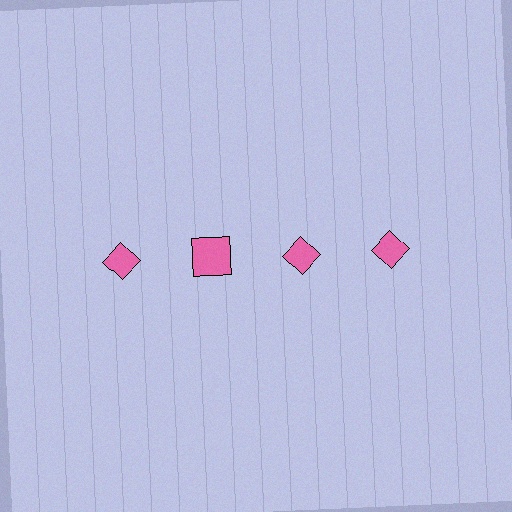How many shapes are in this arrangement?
There are 4 shapes arranged in a grid pattern.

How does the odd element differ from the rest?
It has a different shape: square instead of diamond.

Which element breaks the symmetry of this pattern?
The pink square in the top row, second from left column breaks the symmetry. All other shapes are pink diamonds.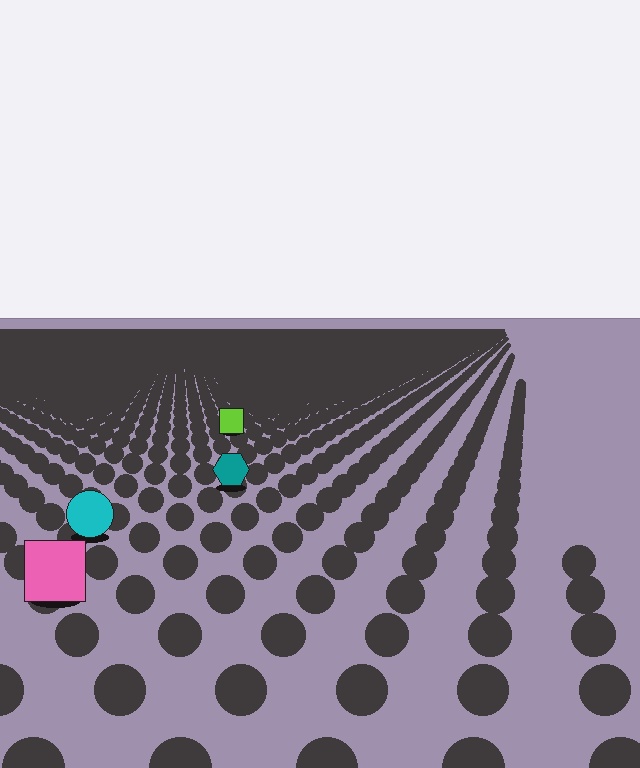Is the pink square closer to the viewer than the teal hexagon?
Yes. The pink square is closer — you can tell from the texture gradient: the ground texture is coarser near it.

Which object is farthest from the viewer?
The lime square is farthest from the viewer. It appears smaller and the ground texture around it is denser.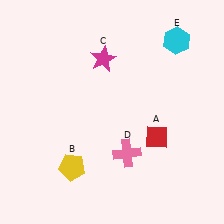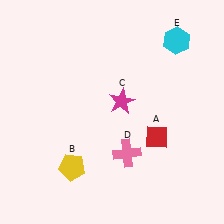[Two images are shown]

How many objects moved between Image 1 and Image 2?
1 object moved between the two images.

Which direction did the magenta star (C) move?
The magenta star (C) moved down.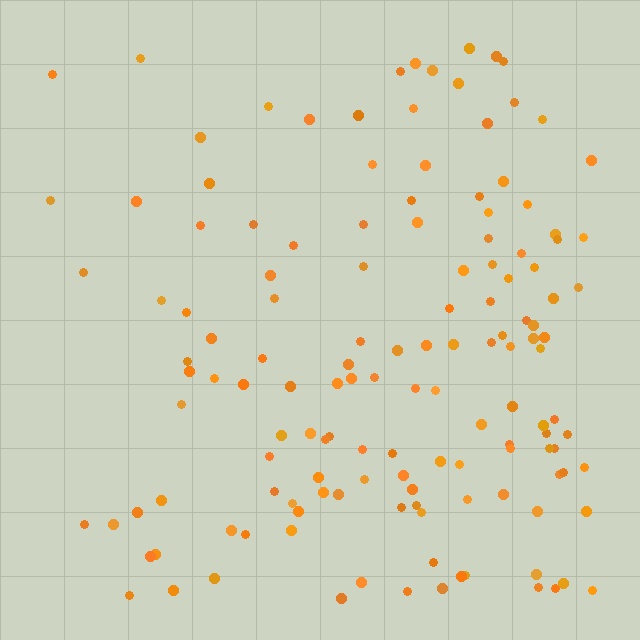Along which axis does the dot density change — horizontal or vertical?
Horizontal.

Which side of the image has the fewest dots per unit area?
The left.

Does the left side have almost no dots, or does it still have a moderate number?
Still a moderate number, just noticeably fewer than the right.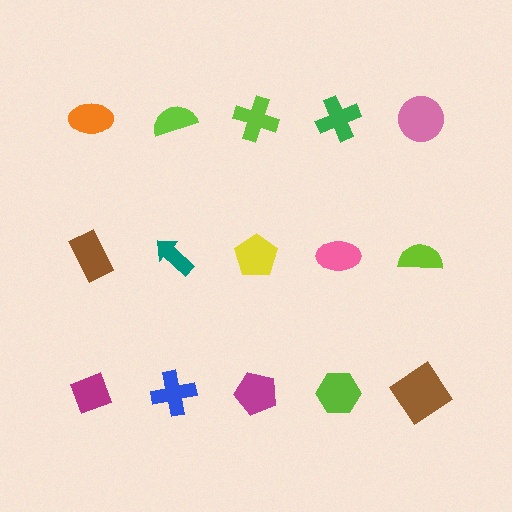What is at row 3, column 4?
A lime hexagon.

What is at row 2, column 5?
A lime semicircle.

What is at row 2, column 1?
A brown rectangle.